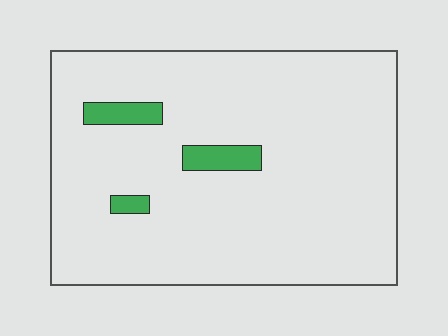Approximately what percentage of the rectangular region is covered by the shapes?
Approximately 5%.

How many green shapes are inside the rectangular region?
3.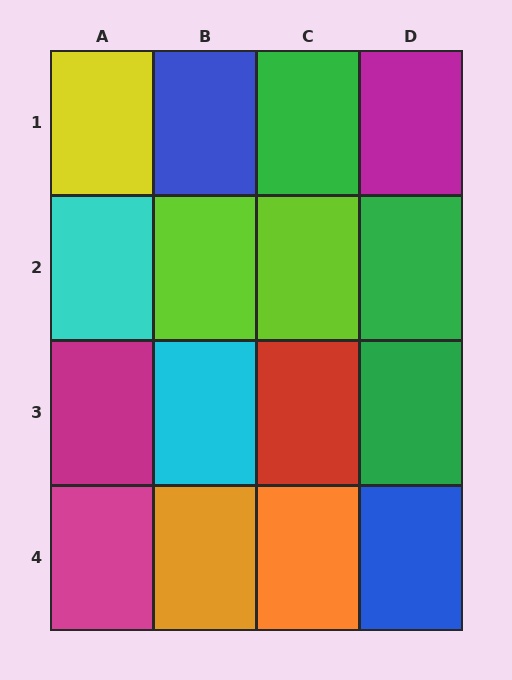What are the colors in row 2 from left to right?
Cyan, lime, lime, green.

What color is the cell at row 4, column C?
Orange.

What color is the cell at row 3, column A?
Magenta.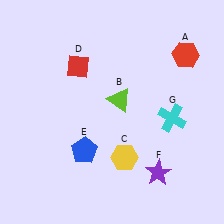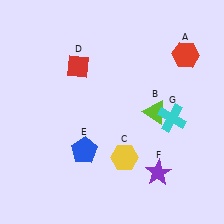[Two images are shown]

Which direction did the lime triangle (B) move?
The lime triangle (B) moved right.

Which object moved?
The lime triangle (B) moved right.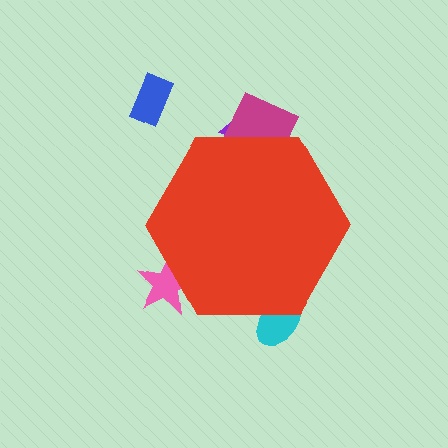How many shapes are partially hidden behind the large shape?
4 shapes are partially hidden.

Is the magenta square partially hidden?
Yes, the magenta square is partially hidden behind the red hexagon.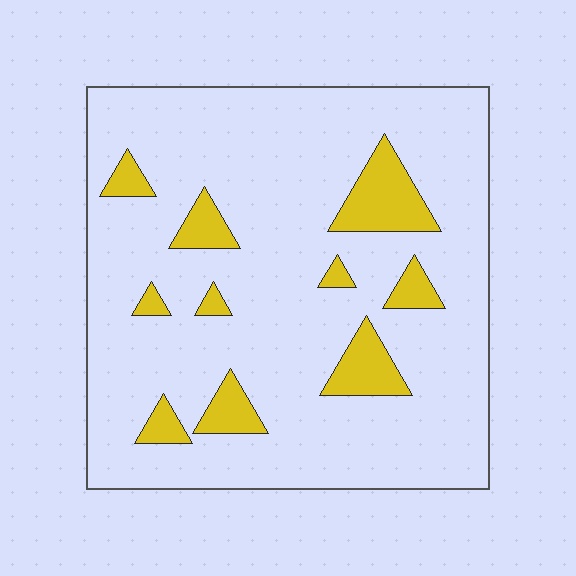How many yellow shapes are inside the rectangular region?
10.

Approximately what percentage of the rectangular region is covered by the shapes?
Approximately 15%.